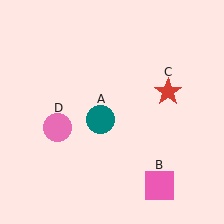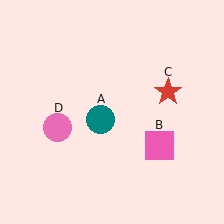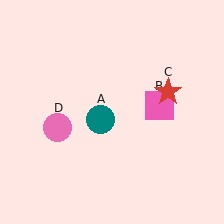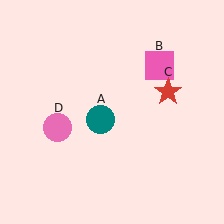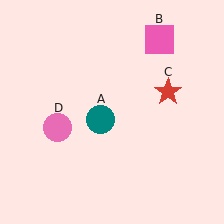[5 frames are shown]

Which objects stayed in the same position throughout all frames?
Teal circle (object A) and red star (object C) and pink circle (object D) remained stationary.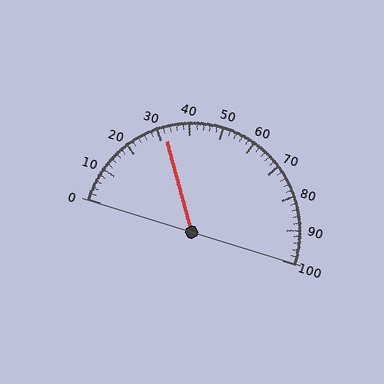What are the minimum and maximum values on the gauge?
The gauge ranges from 0 to 100.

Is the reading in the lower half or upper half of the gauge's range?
The reading is in the lower half of the range (0 to 100).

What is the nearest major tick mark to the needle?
The nearest major tick mark is 30.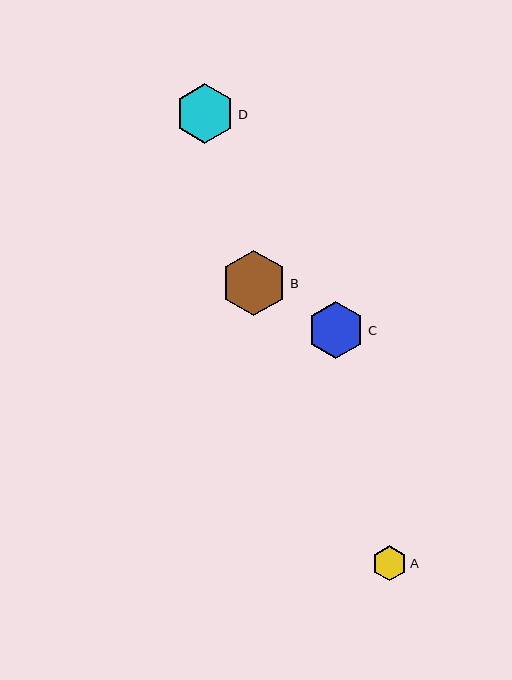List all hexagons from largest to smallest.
From largest to smallest: B, D, C, A.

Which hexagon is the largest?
Hexagon B is the largest with a size of approximately 66 pixels.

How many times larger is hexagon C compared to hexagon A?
Hexagon C is approximately 1.6 times the size of hexagon A.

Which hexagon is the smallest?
Hexagon A is the smallest with a size of approximately 35 pixels.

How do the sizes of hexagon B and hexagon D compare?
Hexagon B and hexagon D are approximately the same size.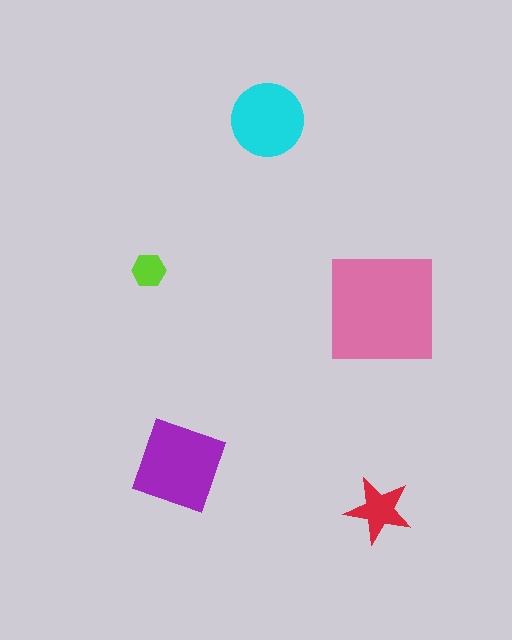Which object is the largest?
The pink square.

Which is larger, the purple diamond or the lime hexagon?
The purple diamond.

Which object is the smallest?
The lime hexagon.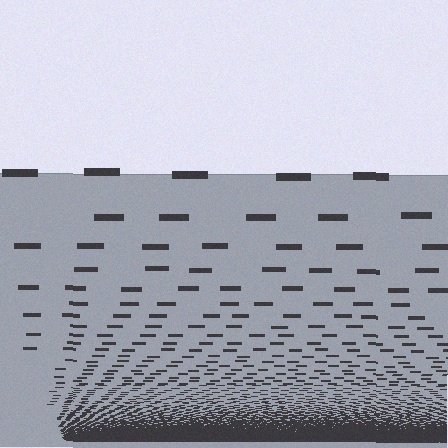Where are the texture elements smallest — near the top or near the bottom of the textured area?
Near the bottom.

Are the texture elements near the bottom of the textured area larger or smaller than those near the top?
Smaller. The gradient is inverted — elements near the bottom are smaller and denser.